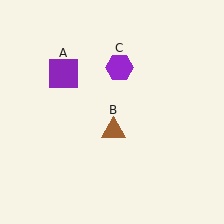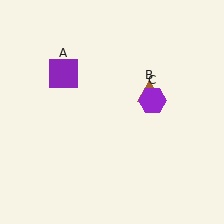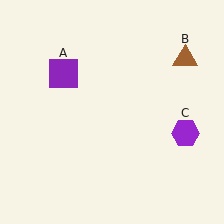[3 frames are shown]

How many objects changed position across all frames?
2 objects changed position: brown triangle (object B), purple hexagon (object C).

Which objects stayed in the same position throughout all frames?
Purple square (object A) remained stationary.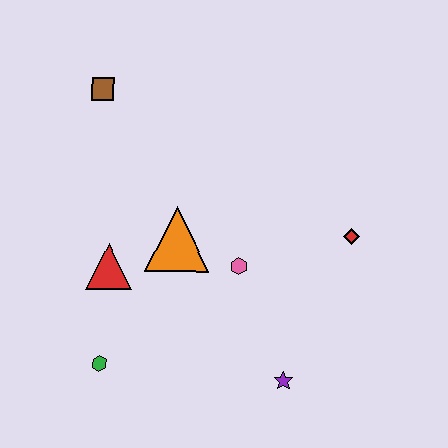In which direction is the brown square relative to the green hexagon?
The brown square is above the green hexagon.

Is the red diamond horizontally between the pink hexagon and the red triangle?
No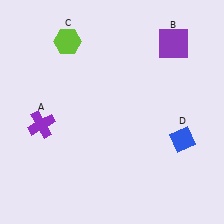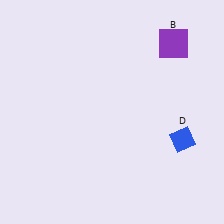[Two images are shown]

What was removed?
The purple cross (A), the lime hexagon (C) were removed in Image 2.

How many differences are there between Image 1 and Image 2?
There are 2 differences between the two images.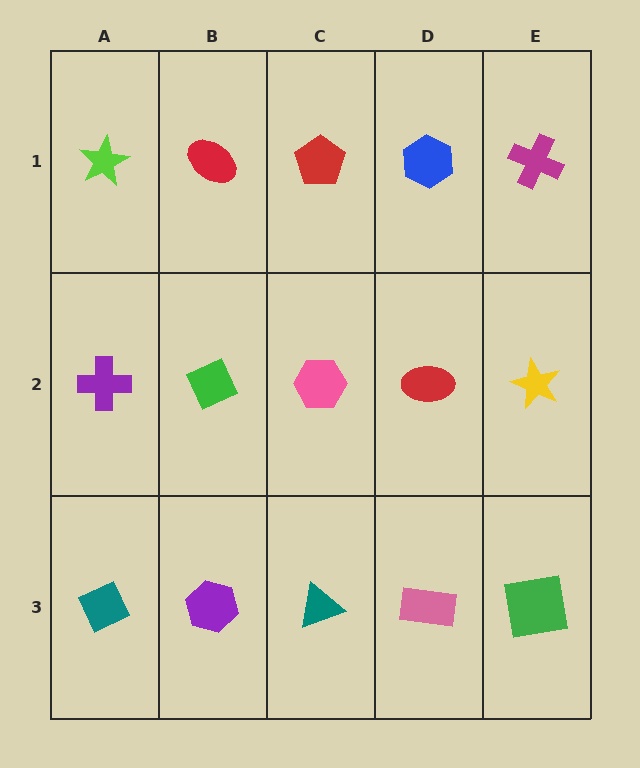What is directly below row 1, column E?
A yellow star.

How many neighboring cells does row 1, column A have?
2.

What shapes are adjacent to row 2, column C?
A red pentagon (row 1, column C), a teal triangle (row 3, column C), a green diamond (row 2, column B), a red ellipse (row 2, column D).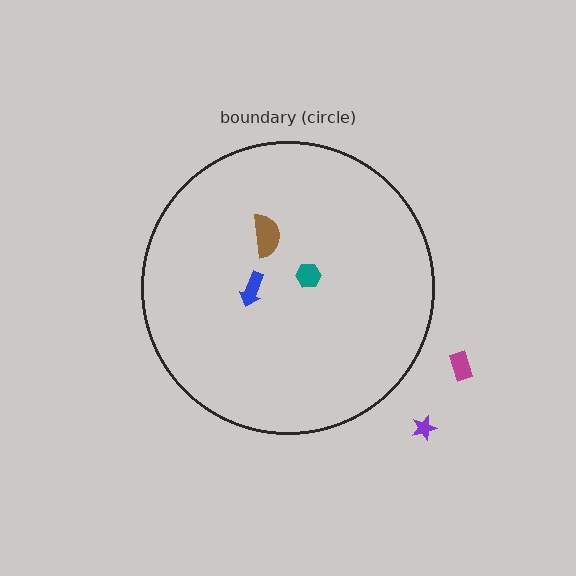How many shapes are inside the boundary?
3 inside, 2 outside.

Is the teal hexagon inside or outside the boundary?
Inside.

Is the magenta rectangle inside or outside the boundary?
Outside.